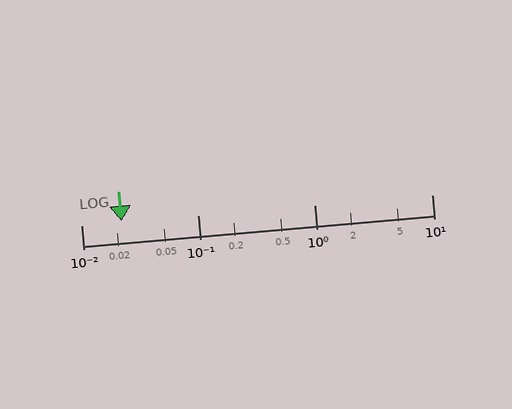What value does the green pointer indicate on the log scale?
The pointer indicates approximately 0.022.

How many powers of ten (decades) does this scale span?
The scale spans 3 decades, from 0.01 to 10.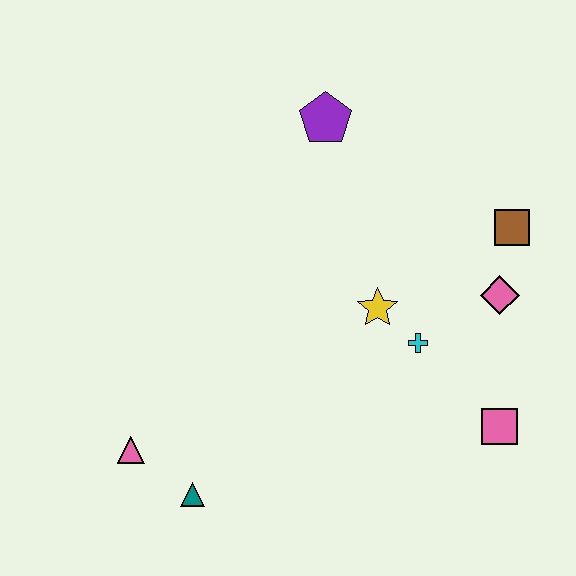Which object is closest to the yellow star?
The cyan cross is closest to the yellow star.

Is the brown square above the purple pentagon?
No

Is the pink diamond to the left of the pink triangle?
No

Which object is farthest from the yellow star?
The pink triangle is farthest from the yellow star.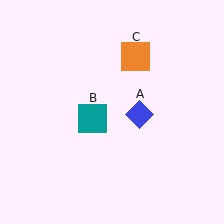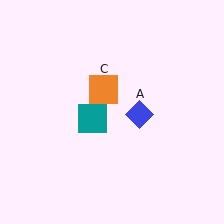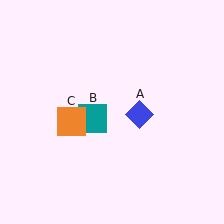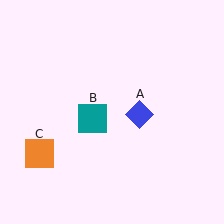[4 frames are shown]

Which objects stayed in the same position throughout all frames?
Blue diamond (object A) and teal square (object B) remained stationary.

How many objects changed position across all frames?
1 object changed position: orange square (object C).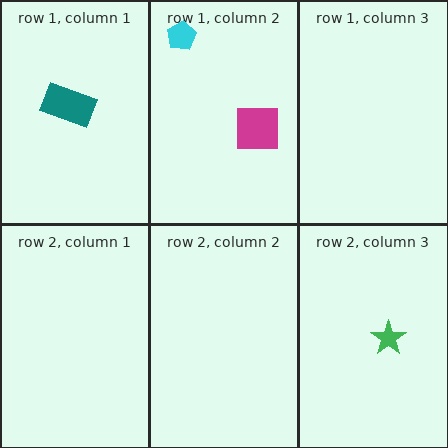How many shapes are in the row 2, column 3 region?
1.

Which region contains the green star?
The row 2, column 3 region.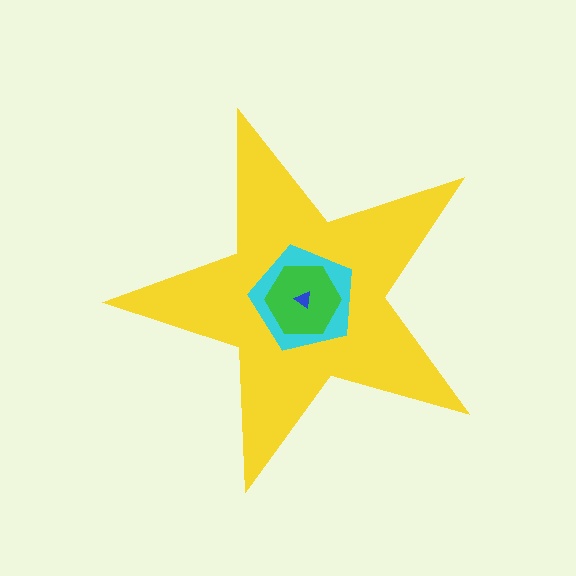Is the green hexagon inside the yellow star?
Yes.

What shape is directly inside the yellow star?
The cyan pentagon.